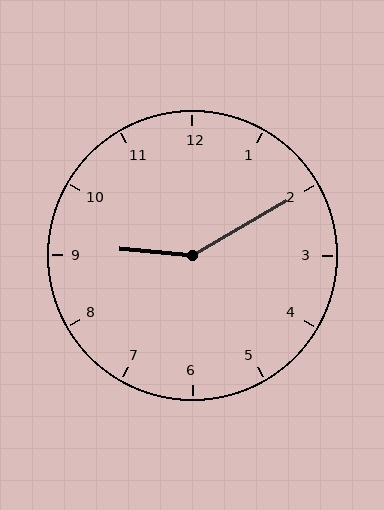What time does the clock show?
9:10.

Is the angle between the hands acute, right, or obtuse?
It is obtuse.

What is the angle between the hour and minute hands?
Approximately 145 degrees.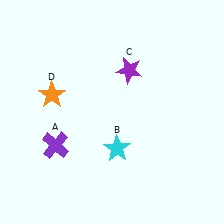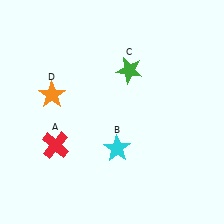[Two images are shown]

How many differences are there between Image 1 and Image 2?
There are 2 differences between the two images.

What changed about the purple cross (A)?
In Image 1, A is purple. In Image 2, it changed to red.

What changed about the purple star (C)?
In Image 1, C is purple. In Image 2, it changed to green.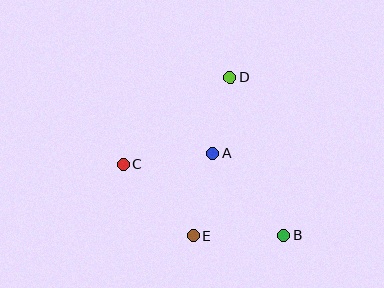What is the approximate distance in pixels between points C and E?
The distance between C and E is approximately 100 pixels.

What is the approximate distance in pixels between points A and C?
The distance between A and C is approximately 90 pixels.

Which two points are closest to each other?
Points A and D are closest to each other.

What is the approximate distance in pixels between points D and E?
The distance between D and E is approximately 163 pixels.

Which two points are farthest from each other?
Points B and C are farthest from each other.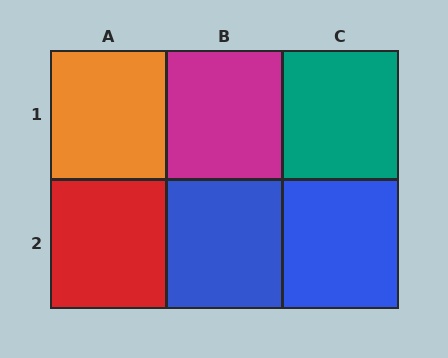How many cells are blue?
2 cells are blue.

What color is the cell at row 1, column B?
Magenta.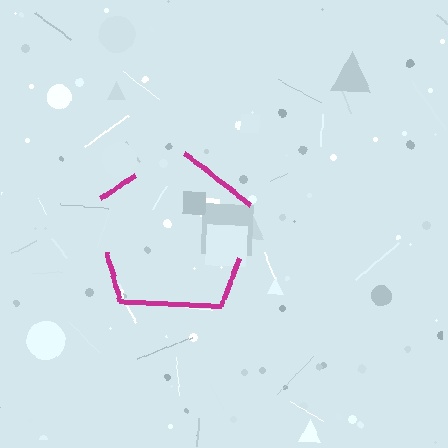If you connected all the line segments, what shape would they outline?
They would outline a pentagon.